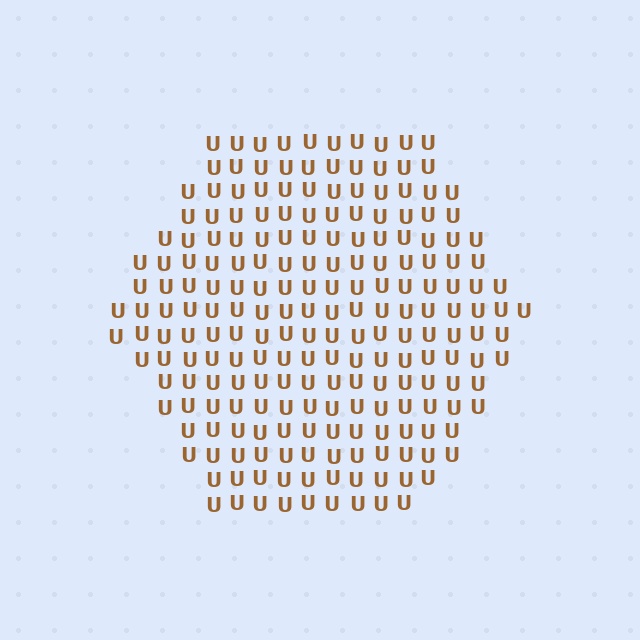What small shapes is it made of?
It is made of small letter U's.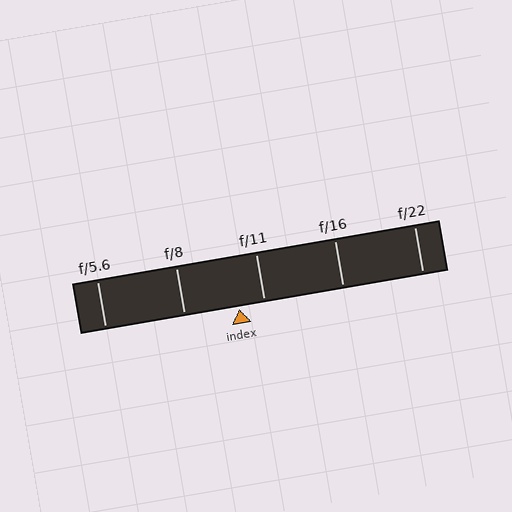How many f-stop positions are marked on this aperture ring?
There are 5 f-stop positions marked.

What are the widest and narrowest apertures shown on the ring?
The widest aperture shown is f/5.6 and the narrowest is f/22.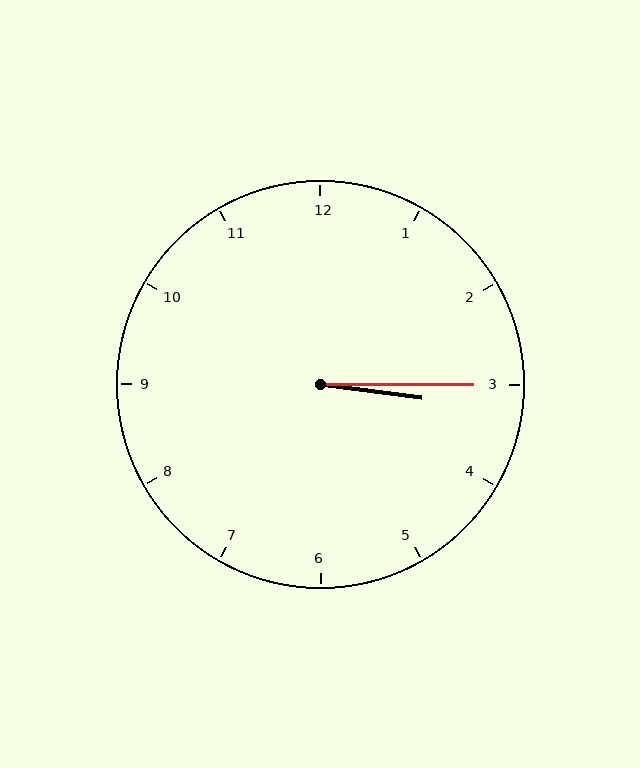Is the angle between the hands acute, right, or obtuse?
It is acute.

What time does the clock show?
3:15.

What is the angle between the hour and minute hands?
Approximately 8 degrees.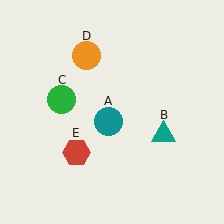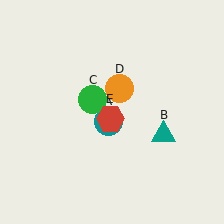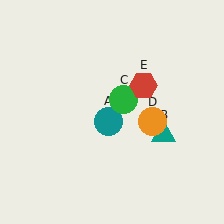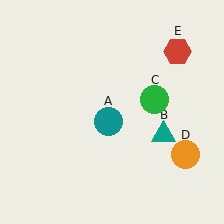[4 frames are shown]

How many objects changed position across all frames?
3 objects changed position: green circle (object C), orange circle (object D), red hexagon (object E).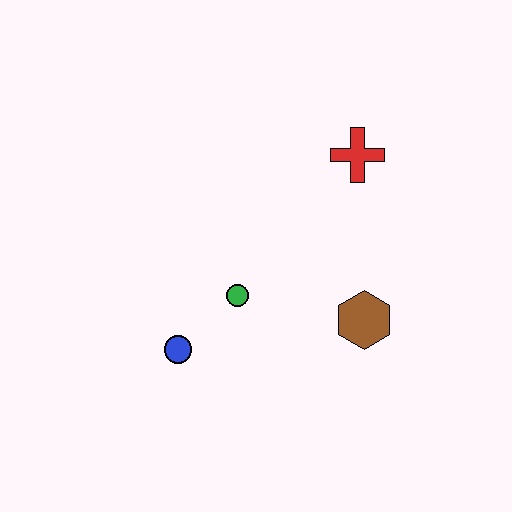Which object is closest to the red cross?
The brown hexagon is closest to the red cross.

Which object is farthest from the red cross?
The blue circle is farthest from the red cross.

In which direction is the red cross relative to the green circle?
The red cross is above the green circle.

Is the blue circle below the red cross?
Yes